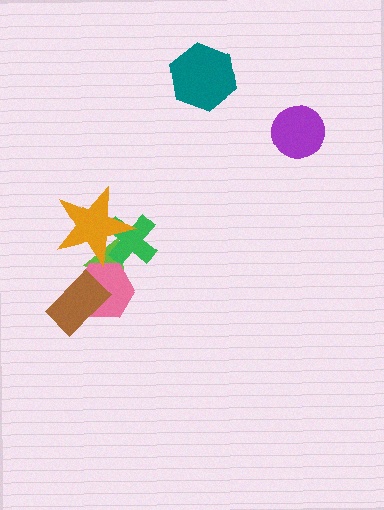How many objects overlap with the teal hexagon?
0 objects overlap with the teal hexagon.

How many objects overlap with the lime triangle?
3 objects overlap with the lime triangle.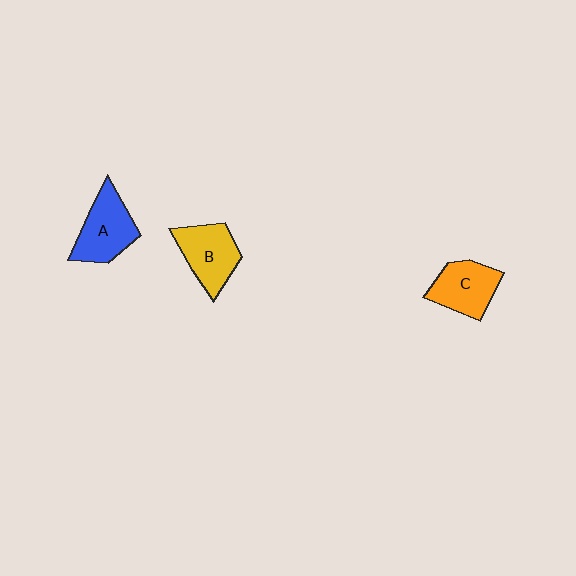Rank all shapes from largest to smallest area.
From largest to smallest: A (blue), B (yellow), C (orange).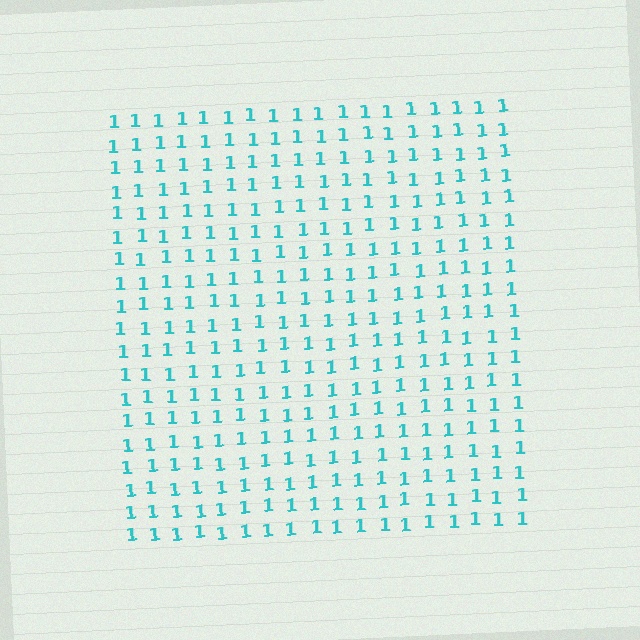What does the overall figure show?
The overall figure shows a square.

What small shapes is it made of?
It is made of small digit 1's.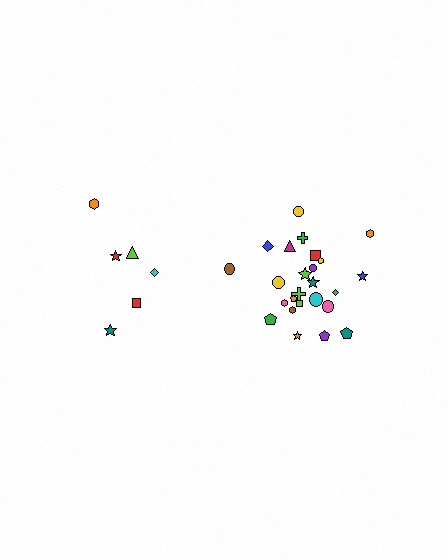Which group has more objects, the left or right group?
The right group.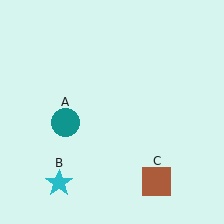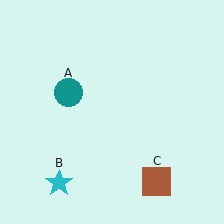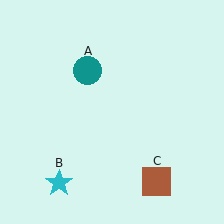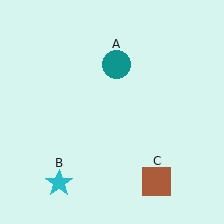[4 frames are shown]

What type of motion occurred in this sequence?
The teal circle (object A) rotated clockwise around the center of the scene.